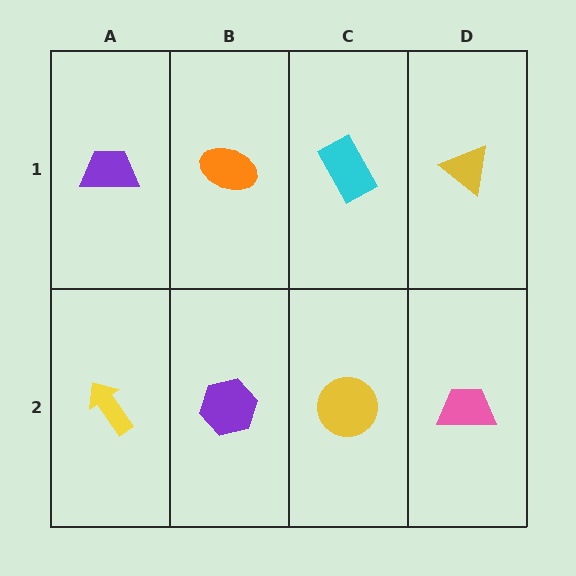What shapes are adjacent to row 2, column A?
A purple trapezoid (row 1, column A), a purple hexagon (row 2, column B).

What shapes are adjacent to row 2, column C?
A cyan rectangle (row 1, column C), a purple hexagon (row 2, column B), a pink trapezoid (row 2, column D).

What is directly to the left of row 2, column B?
A yellow arrow.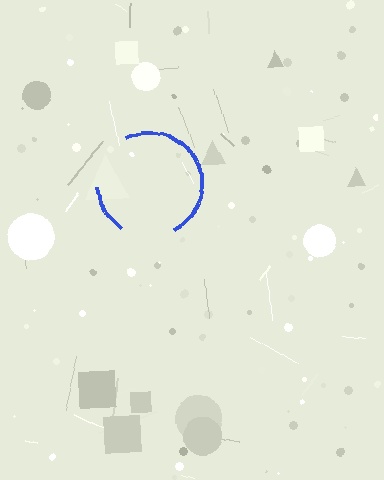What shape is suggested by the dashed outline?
The dashed outline suggests a circle.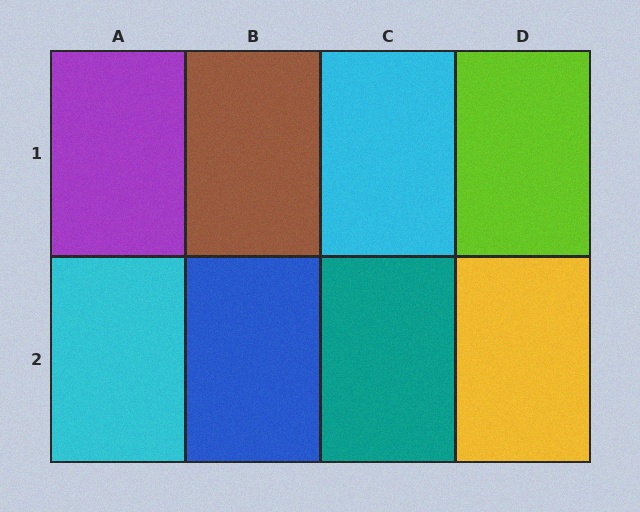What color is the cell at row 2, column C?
Teal.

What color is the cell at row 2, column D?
Yellow.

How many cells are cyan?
2 cells are cyan.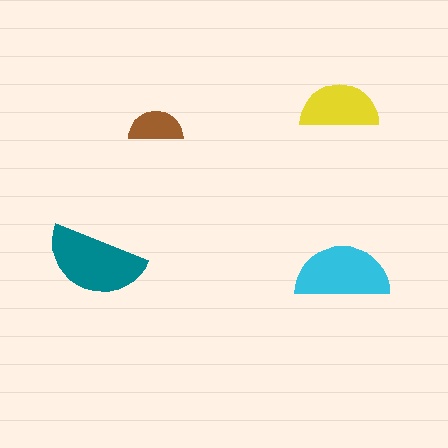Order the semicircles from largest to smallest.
the teal one, the cyan one, the yellow one, the brown one.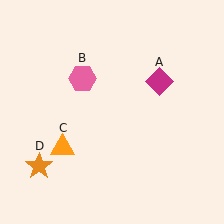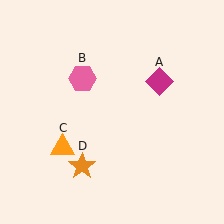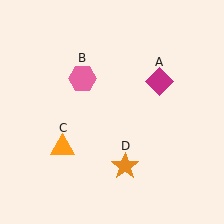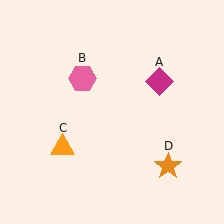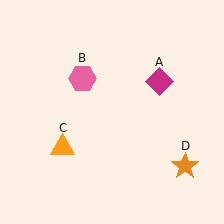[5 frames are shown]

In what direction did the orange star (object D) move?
The orange star (object D) moved right.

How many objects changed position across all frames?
1 object changed position: orange star (object D).